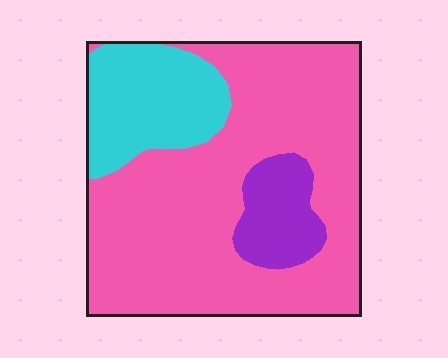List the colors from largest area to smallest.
From largest to smallest: pink, cyan, purple.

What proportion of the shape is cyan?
Cyan covers about 20% of the shape.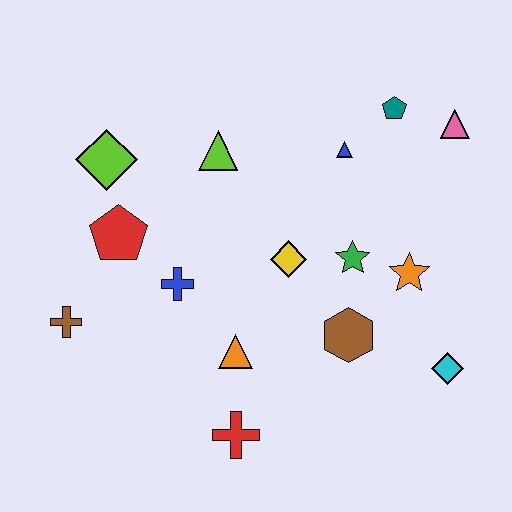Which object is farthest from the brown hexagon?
The lime diamond is farthest from the brown hexagon.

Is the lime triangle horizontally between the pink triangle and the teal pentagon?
No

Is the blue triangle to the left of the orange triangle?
No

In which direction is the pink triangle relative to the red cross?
The pink triangle is above the red cross.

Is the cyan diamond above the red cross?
Yes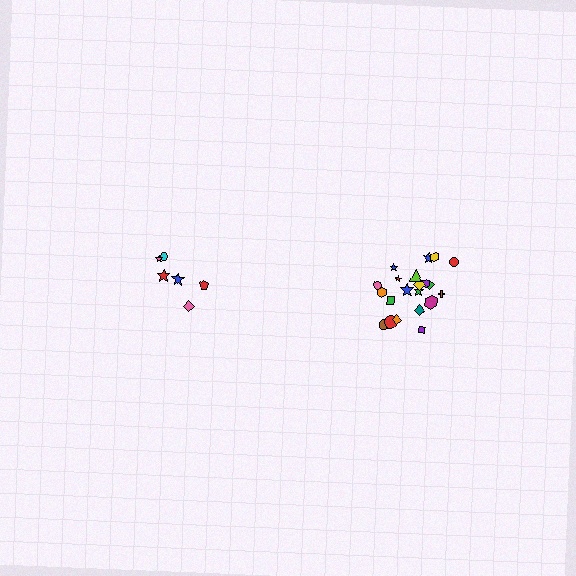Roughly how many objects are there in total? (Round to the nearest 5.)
Roughly 30 objects in total.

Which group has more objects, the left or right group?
The right group.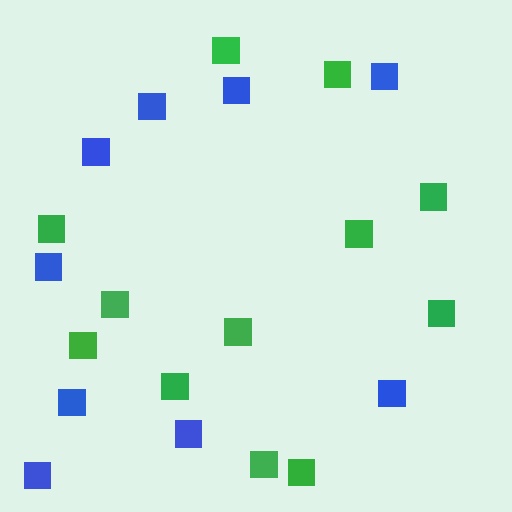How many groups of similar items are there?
There are 2 groups: one group of blue squares (9) and one group of green squares (12).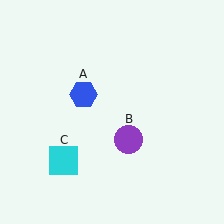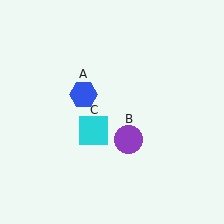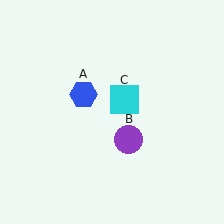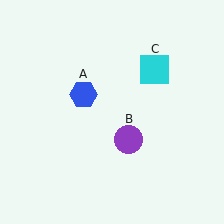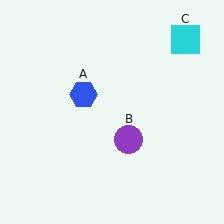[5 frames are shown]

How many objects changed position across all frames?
1 object changed position: cyan square (object C).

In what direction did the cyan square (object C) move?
The cyan square (object C) moved up and to the right.